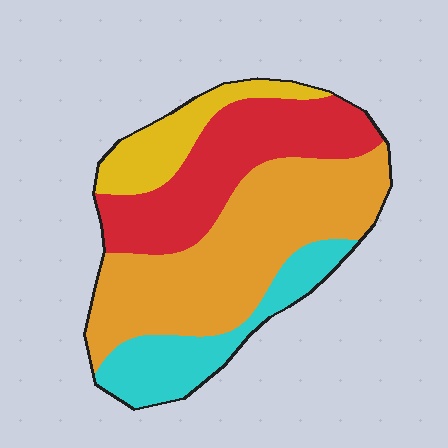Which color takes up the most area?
Orange, at roughly 45%.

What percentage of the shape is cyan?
Cyan covers 17% of the shape.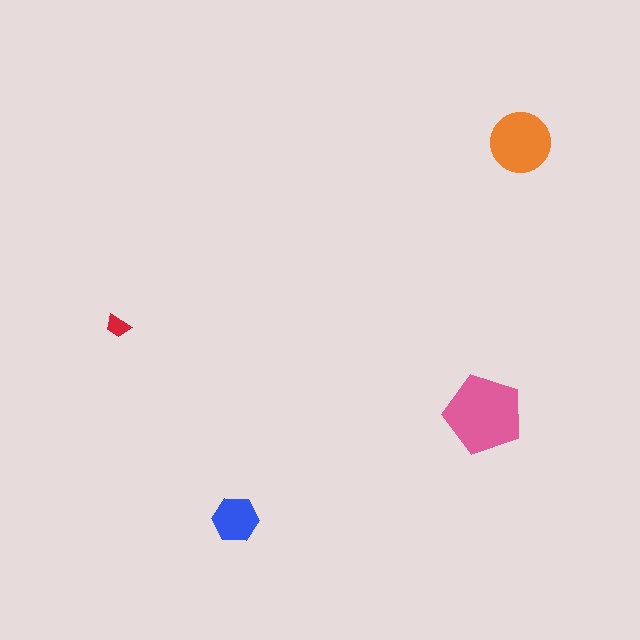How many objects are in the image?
There are 4 objects in the image.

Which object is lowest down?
The blue hexagon is bottommost.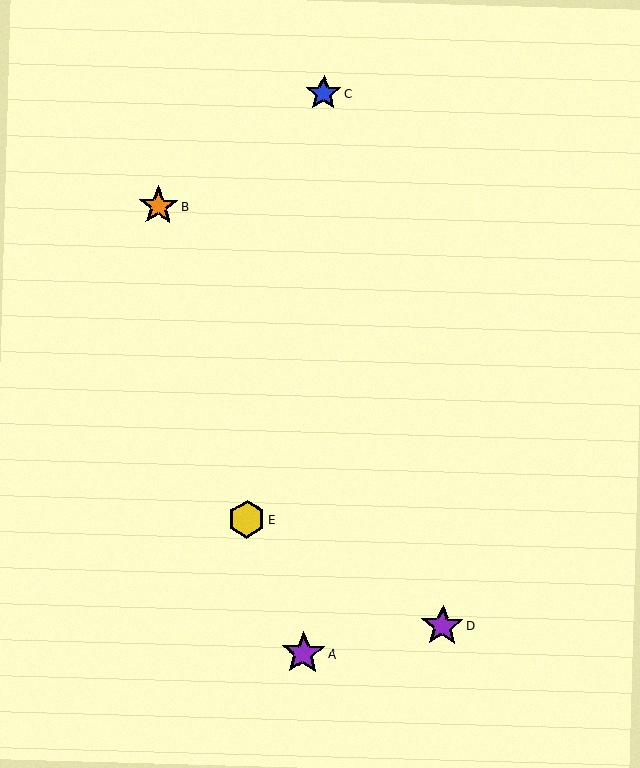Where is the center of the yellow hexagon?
The center of the yellow hexagon is at (247, 519).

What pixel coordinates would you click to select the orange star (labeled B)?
Click at (158, 206) to select the orange star B.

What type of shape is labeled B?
Shape B is an orange star.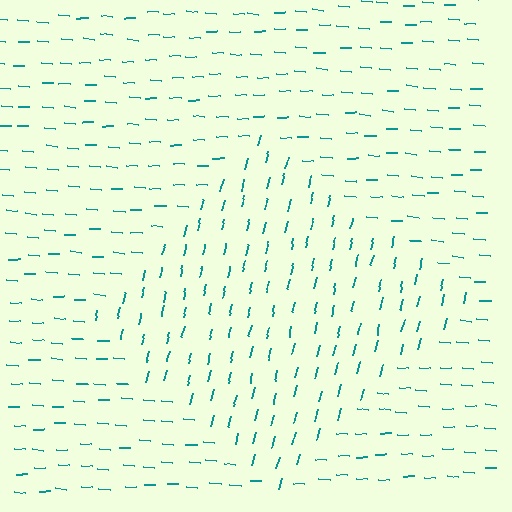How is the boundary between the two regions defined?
The boundary is defined purely by a change in line orientation (approximately 79 degrees difference). All lines are the same color and thickness.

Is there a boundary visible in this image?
Yes, there is a texture boundary formed by a change in line orientation.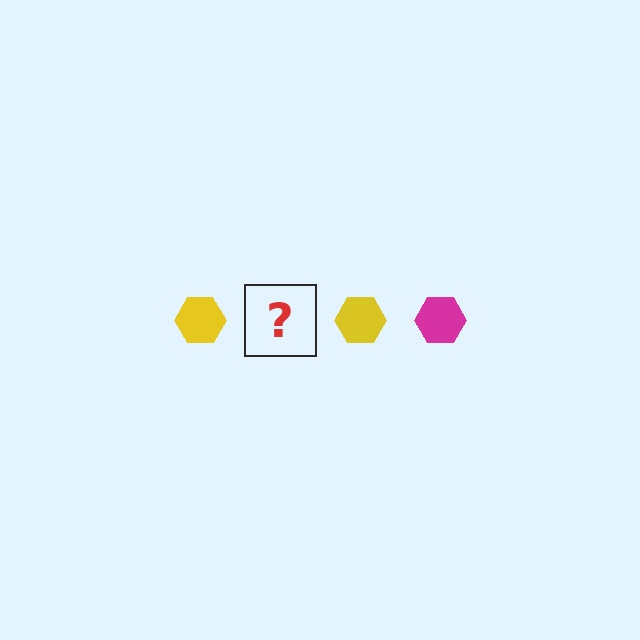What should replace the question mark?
The question mark should be replaced with a magenta hexagon.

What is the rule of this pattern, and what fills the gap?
The rule is that the pattern cycles through yellow, magenta hexagons. The gap should be filled with a magenta hexagon.